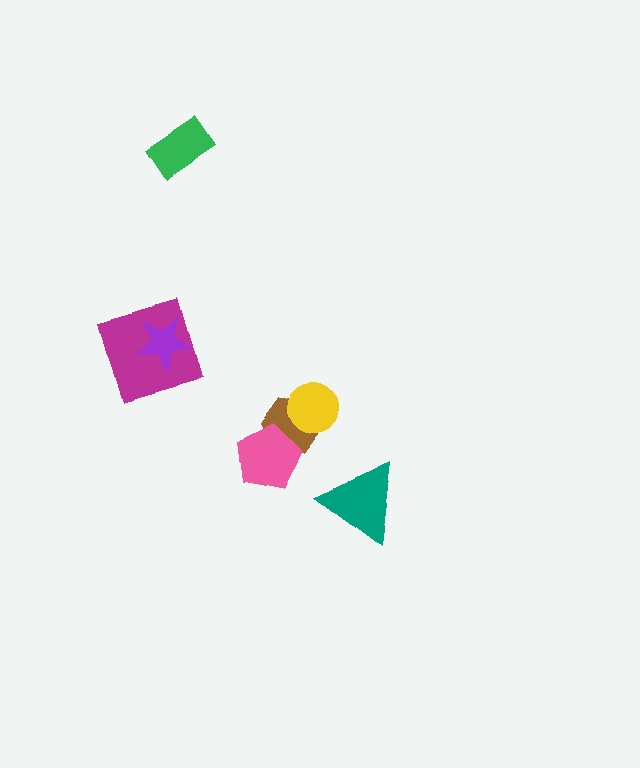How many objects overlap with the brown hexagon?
2 objects overlap with the brown hexagon.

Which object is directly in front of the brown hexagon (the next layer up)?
The yellow circle is directly in front of the brown hexagon.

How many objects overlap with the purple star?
1 object overlaps with the purple star.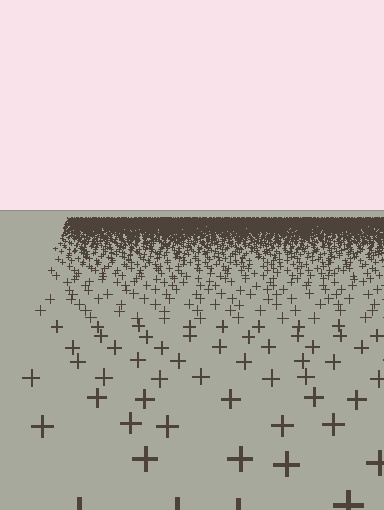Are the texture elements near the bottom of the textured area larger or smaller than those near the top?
Larger. Near the bottom, elements are closer to the viewer and appear at a bigger on-screen size.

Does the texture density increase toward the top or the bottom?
Density increases toward the top.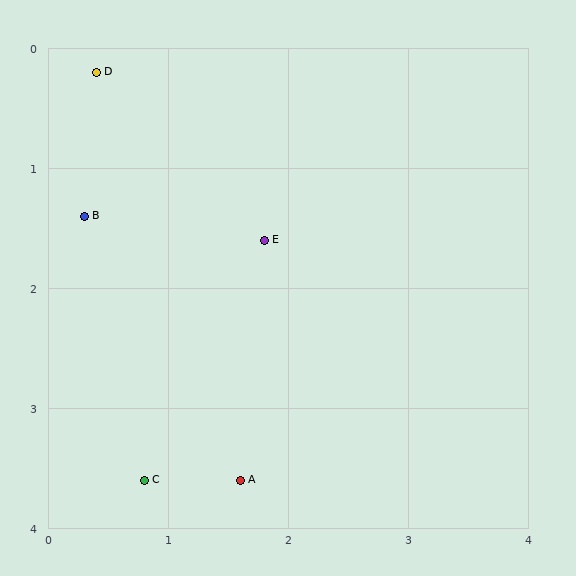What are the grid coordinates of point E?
Point E is at approximately (1.8, 1.6).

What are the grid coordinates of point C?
Point C is at approximately (0.8, 3.6).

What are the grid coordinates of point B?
Point B is at approximately (0.3, 1.4).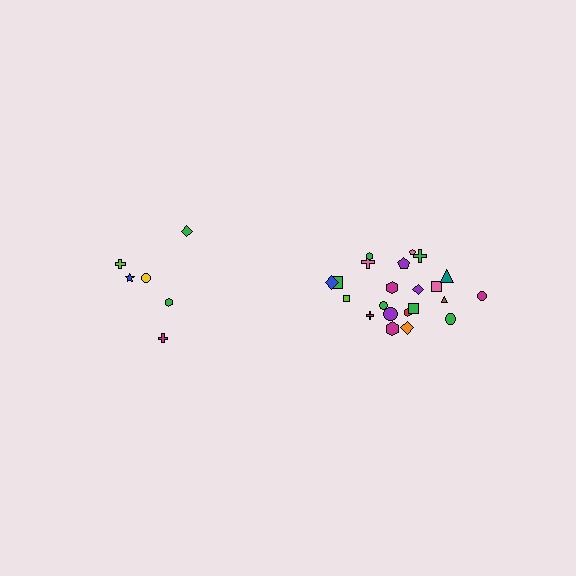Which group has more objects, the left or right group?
The right group.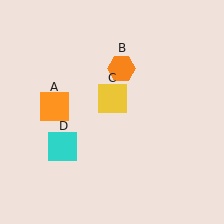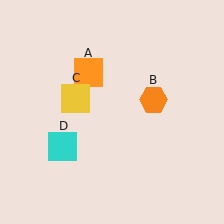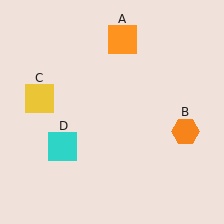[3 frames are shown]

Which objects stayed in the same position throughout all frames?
Cyan square (object D) remained stationary.